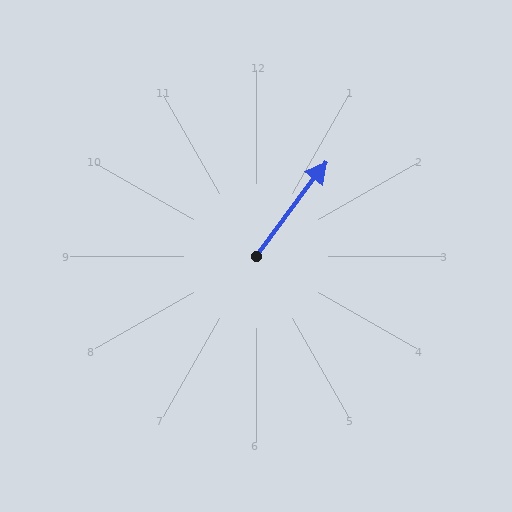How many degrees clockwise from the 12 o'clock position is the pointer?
Approximately 37 degrees.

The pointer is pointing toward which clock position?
Roughly 1 o'clock.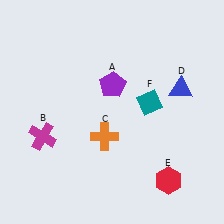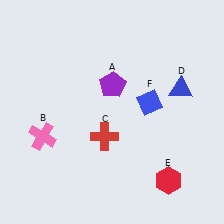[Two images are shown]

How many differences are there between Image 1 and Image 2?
There are 3 differences between the two images.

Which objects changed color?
B changed from magenta to pink. C changed from orange to red. F changed from teal to blue.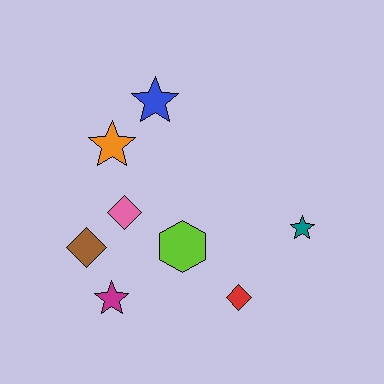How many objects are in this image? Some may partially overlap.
There are 8 objects.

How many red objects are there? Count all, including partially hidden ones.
There is 1 red object.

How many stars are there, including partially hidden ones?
There are 4 stars.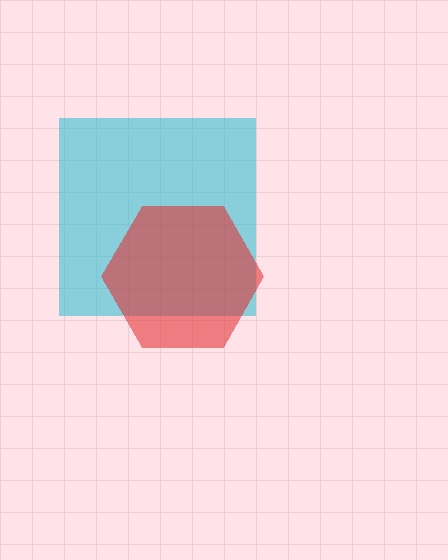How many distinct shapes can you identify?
There are 2 distinct shapes: a cyan square, a red hexagon.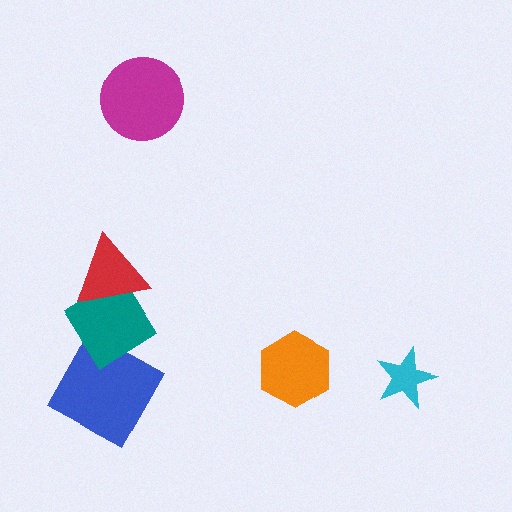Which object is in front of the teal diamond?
The red triangle is in front of the teal diamond.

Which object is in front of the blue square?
The teal diamond is in front of the blue square.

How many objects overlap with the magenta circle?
0 objects overlap with the magenta circle.